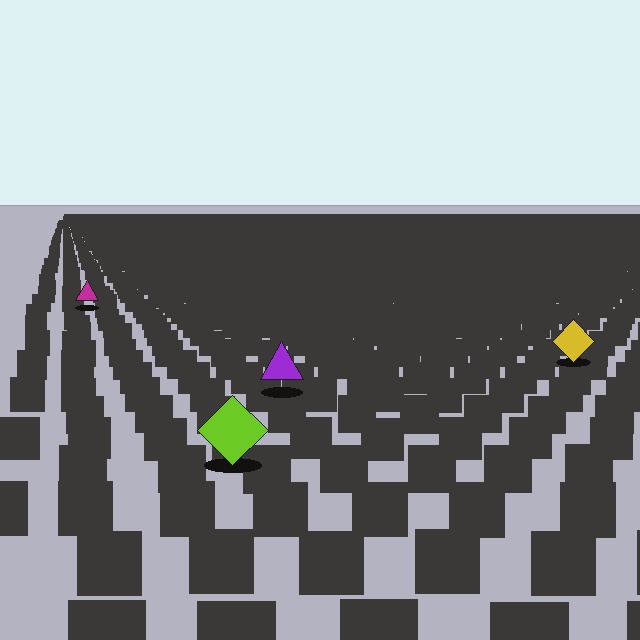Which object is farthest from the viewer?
The magenta triangle is farthest from the viewer. It appears smaller and the ground texture around it is denser.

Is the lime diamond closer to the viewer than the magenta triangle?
Yes. The lime diamond is closer — you can tell from the texture gradient: the ground texture is coarser near it.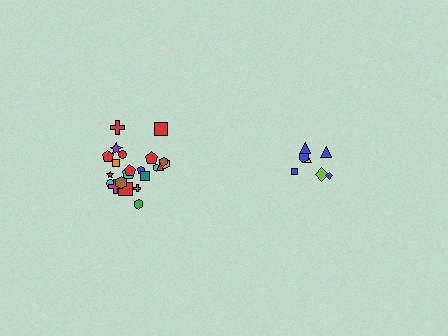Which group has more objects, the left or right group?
The left group.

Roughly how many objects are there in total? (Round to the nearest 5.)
Roughly 30 objects in total.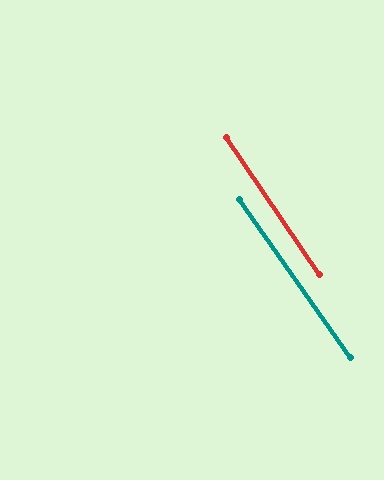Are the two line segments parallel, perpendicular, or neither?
Parallel — their directions differ by only 1.1°.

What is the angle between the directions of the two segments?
Approximately 1 degree.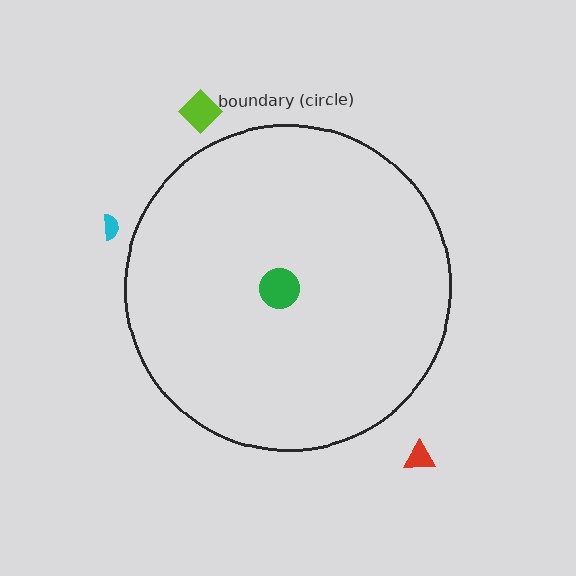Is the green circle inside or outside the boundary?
Inside.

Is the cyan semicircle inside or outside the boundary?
Outside.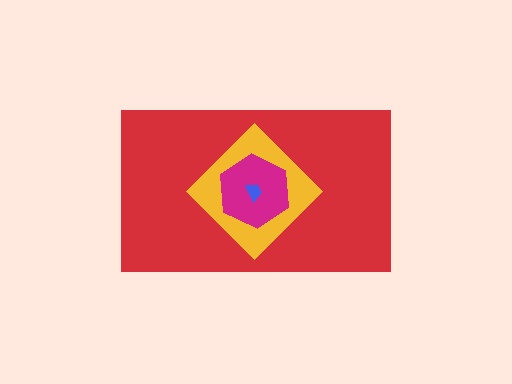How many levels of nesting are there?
4.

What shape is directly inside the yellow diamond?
The magenta hexagon.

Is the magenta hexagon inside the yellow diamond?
Yes.